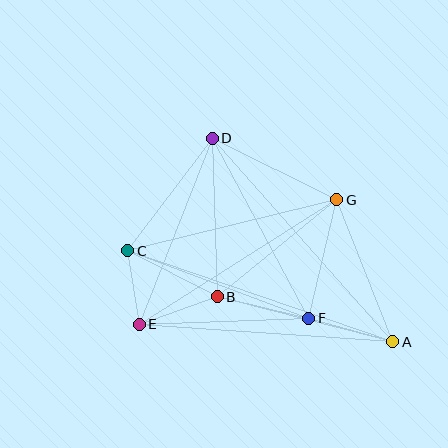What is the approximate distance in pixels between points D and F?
The distance between D and F is approximately 204 pixels.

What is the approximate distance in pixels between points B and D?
The distance between B and D is approximately 159 pixels.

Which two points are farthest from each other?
Points A and C are farthest from each other.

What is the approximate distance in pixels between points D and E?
The distance between D and E is approximately 200 pixels.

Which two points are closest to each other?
Points C and E are closest to each other.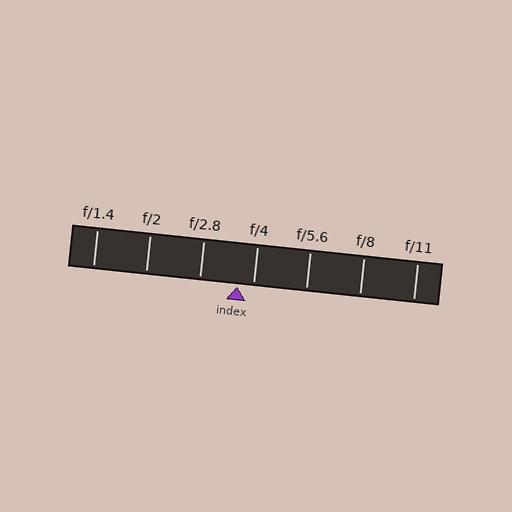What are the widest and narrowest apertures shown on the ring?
The widest aperture shown is f/1.4 and the narrowest is f/11.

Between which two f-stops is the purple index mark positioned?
The index mark is between f/2.8 and f/4.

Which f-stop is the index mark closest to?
The index mark is closest to f/4.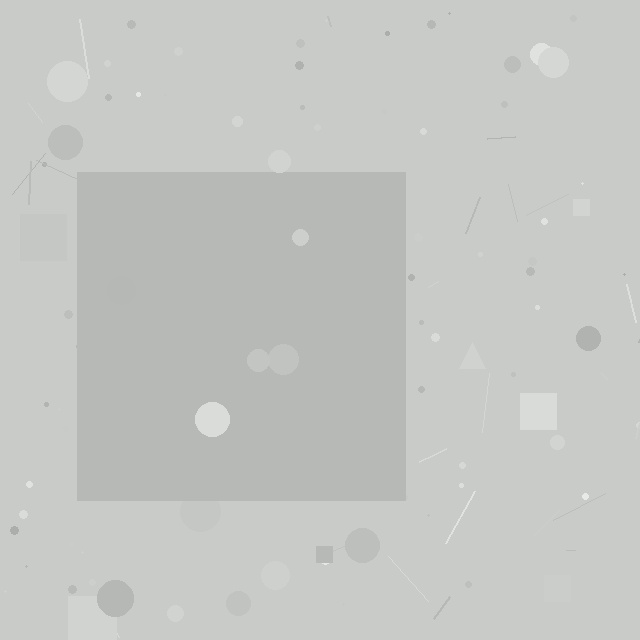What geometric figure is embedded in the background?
A square is embedded in the background.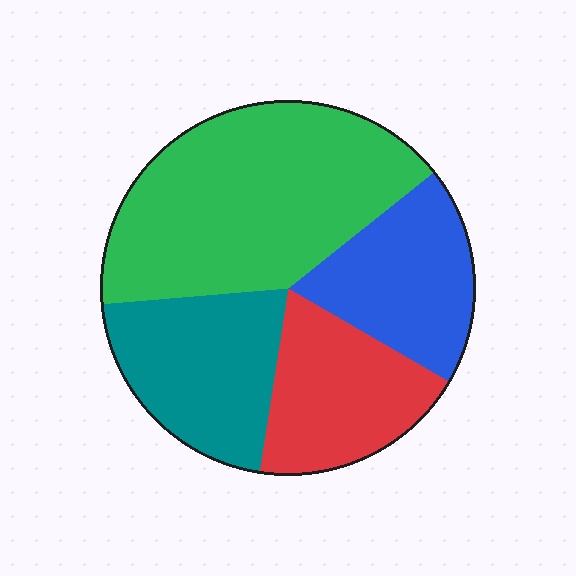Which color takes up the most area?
Green, at roughly 40%.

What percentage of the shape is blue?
Blue covers roughly 20% of the shape.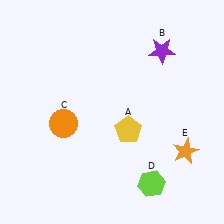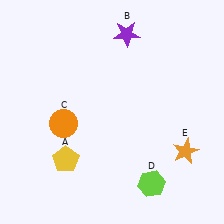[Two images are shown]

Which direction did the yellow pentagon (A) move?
The yellow pentagon (A) moved left.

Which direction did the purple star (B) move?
The purple star (B) moved left.